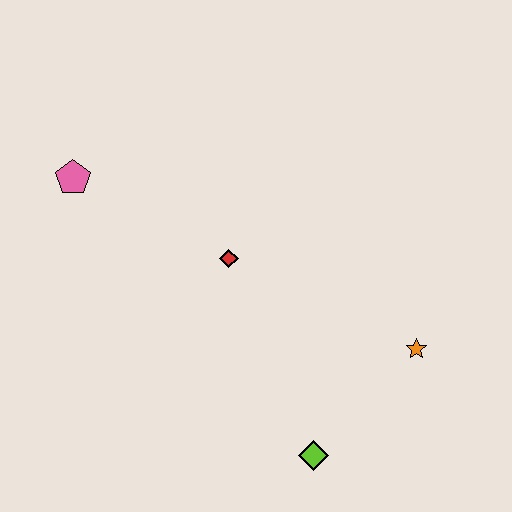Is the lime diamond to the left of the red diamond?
No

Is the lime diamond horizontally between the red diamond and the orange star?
Yes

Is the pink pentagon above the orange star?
Yes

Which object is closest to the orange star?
The lime diamond is closest to the orange star.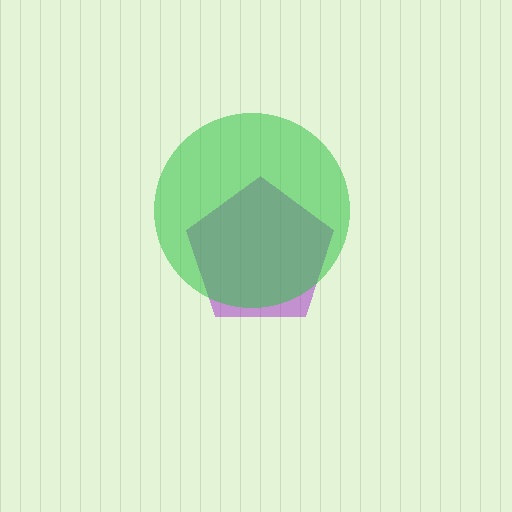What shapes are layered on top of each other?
The layered shapes are: a purple pentagon, a green circle.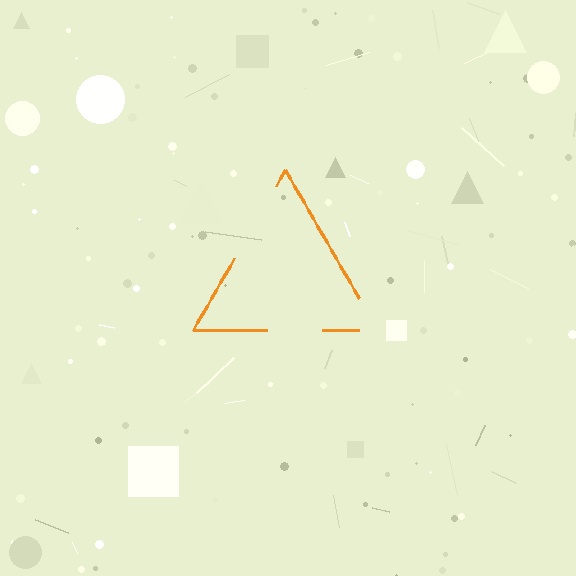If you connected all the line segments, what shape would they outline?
They would outline a triangle.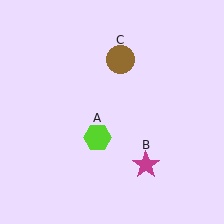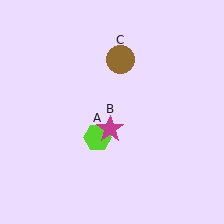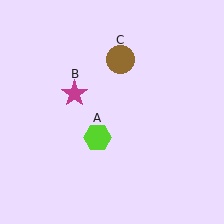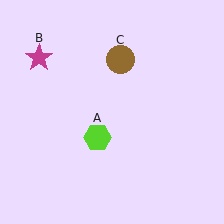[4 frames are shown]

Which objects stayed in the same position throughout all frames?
Lime hexagon (object A) and brown circle (object C) remained stationary.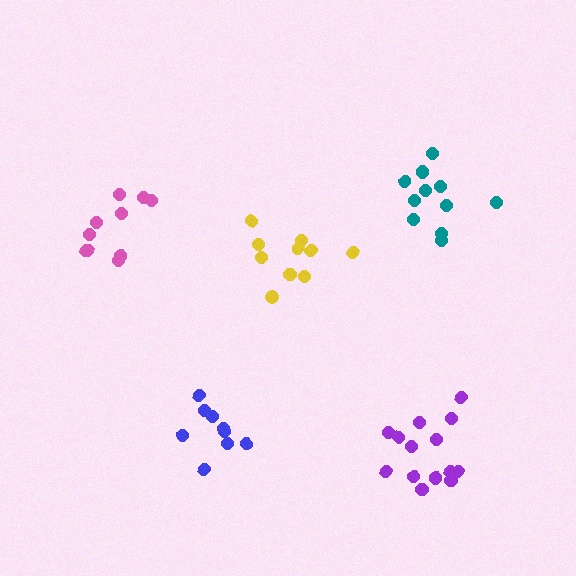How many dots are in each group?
Group 1: 10 dots, Group 2: 10 dots, Group 3: 14 dots, Group 4: 11 dots, Group 5: 9 dots (54 total).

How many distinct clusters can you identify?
There are 5 distinct clusters.